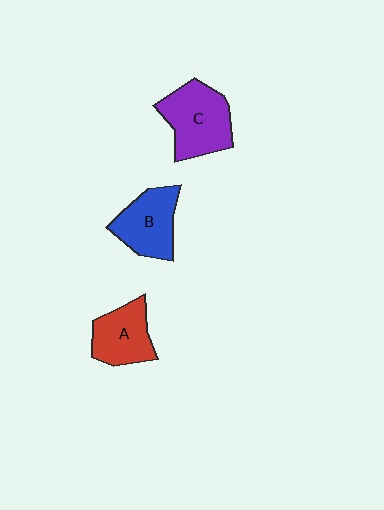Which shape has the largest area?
Shape C (purple).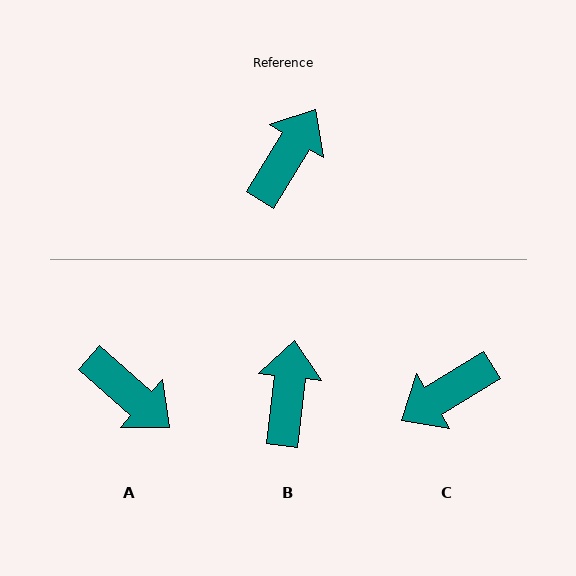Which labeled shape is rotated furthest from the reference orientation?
C, about 153 degrees away.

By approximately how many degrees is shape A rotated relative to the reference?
Approximately 99 degrees clockwise.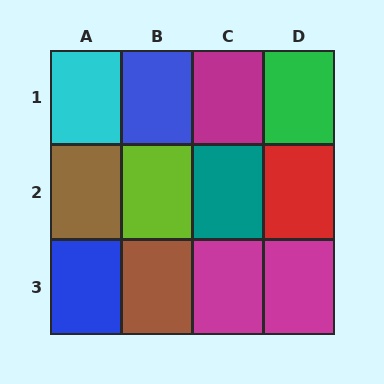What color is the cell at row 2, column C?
Teal.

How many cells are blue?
2 cells are blue.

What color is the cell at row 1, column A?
Cyan.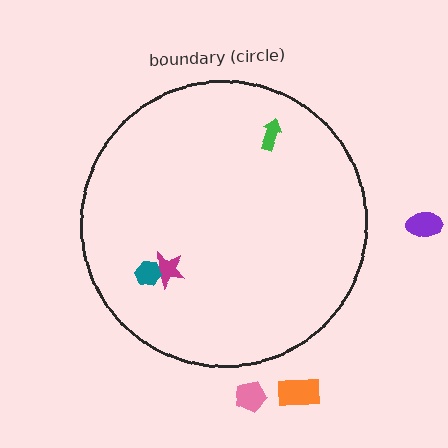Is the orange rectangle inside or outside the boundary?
Outside.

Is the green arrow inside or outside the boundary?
Inside.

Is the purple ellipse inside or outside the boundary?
Outside.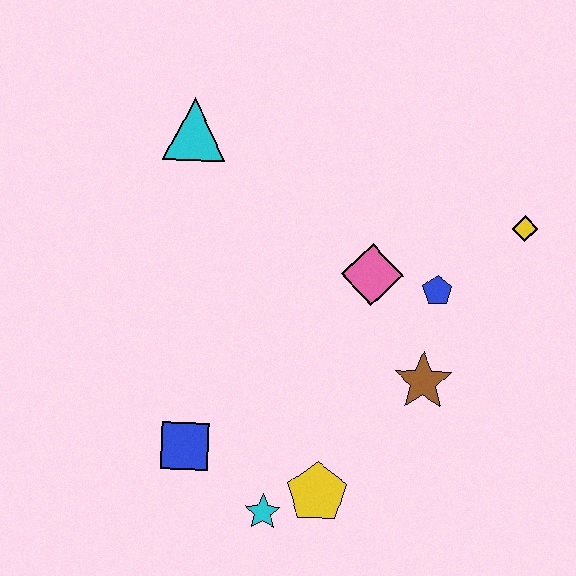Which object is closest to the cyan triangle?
The pink diamond is closest to the cyan triangle.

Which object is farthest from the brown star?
The cyan triangle is farthest from the brown star.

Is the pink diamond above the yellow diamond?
No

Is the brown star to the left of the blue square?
No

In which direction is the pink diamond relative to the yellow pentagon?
The pink diamond is above the yellow pentagon.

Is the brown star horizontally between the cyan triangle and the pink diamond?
No